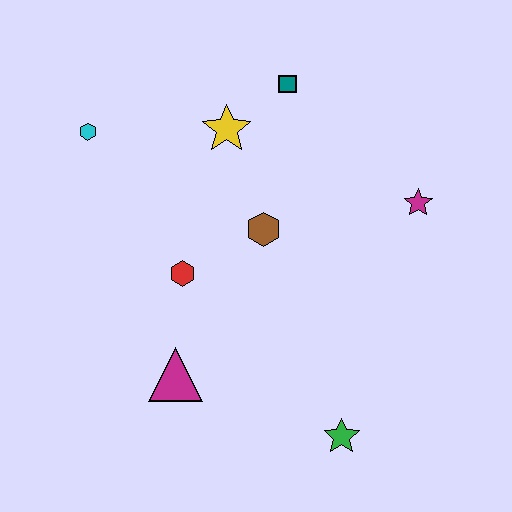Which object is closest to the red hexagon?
The brown hexagon is closest to the red hexagon.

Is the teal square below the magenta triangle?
No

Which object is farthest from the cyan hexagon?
The green star is farthest from the cyan hexagon.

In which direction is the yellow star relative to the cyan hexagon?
The yellow star is to the right of the cyan hexagon.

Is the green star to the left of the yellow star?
No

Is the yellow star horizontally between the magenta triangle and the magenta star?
Yes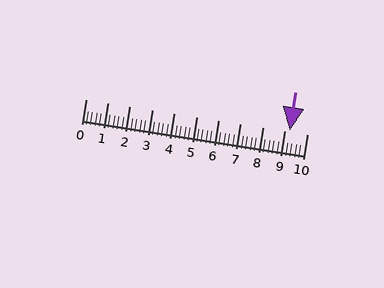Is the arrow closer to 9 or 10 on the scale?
The arrow is closer to 9.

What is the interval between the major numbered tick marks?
The major tick marks are spaced 1 units apart.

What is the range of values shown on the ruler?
The ruler shows values from 0 to 10.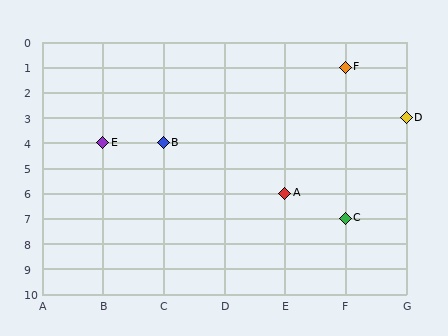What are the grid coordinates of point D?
Point D is at grid coordinates (G, 3).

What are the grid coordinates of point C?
Point C is at grid coordinates (F, 7).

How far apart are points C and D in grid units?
Points C and D are 1 column and 4 rows apart (about 4.1 grid units diagonally).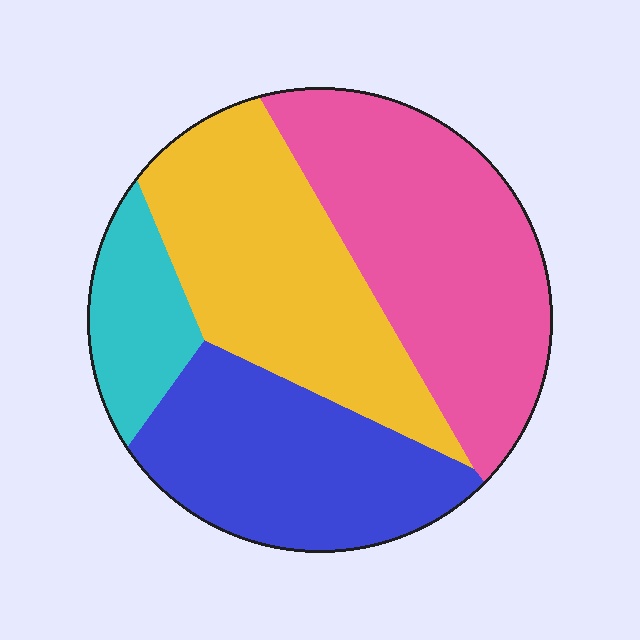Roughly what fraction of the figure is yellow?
Yellow covers around 30% of the figure.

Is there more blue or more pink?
Pink.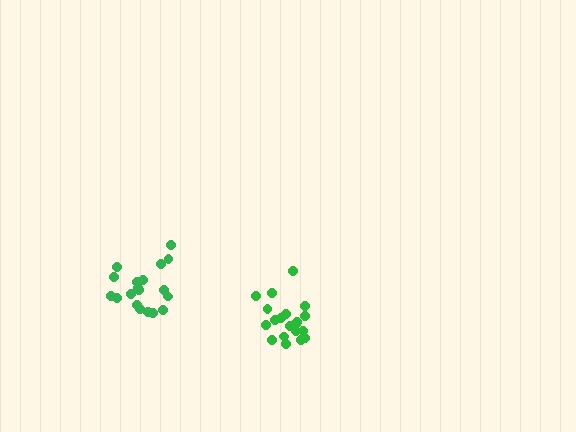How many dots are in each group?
Group 1: 20 dots, Group 2: 19 dots (39 total).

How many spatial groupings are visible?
There are 2 spatial groupings.